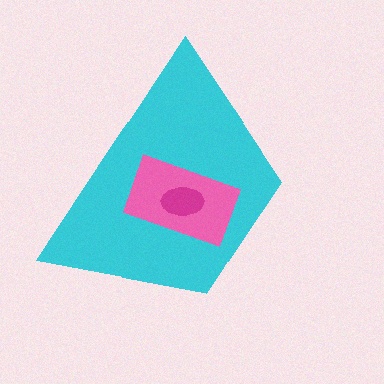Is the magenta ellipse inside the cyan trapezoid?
Yes.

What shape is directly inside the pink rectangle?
The magenta ellipse.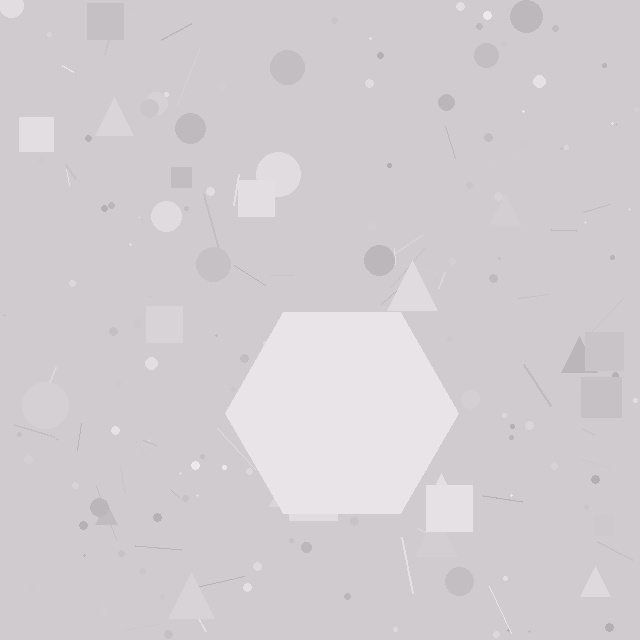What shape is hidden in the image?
A hexagon is hidden in the image.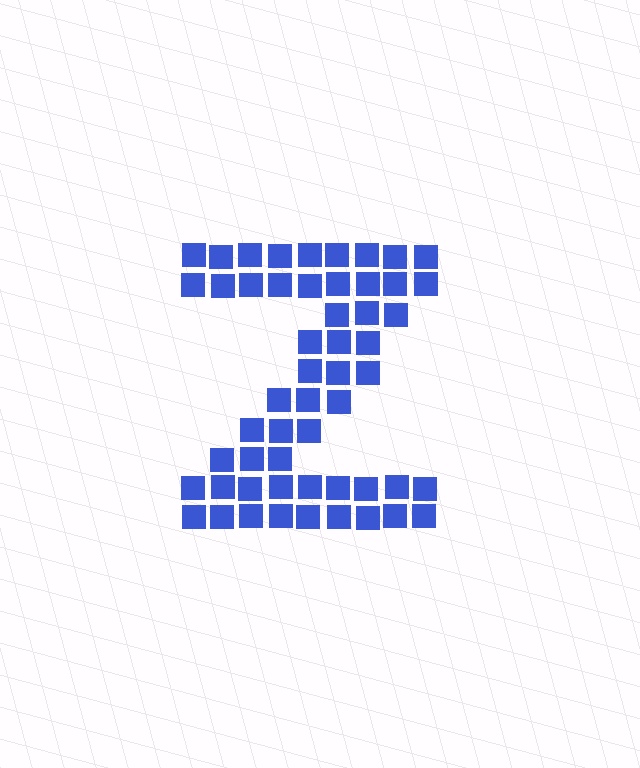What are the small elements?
The small elements are squares.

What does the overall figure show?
The overall figure shows the letter Z.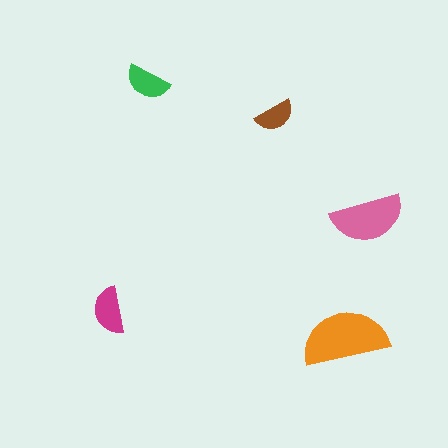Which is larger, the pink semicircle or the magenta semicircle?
The pink one.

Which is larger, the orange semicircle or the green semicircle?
The orange one.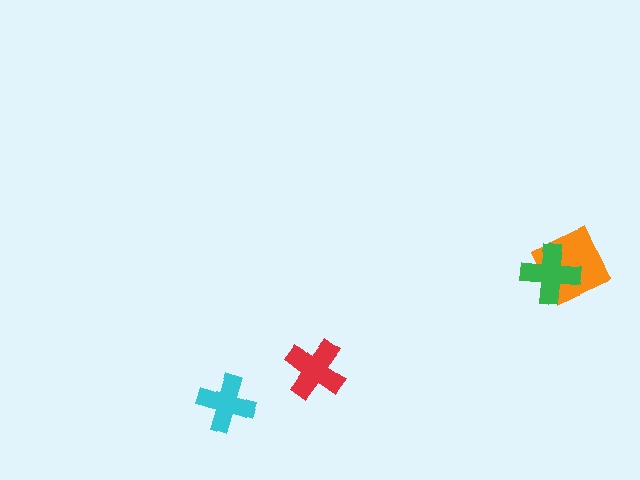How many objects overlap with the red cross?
0 objects overlap with the red cross.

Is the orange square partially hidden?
Yes, it is partially covered by another shape.